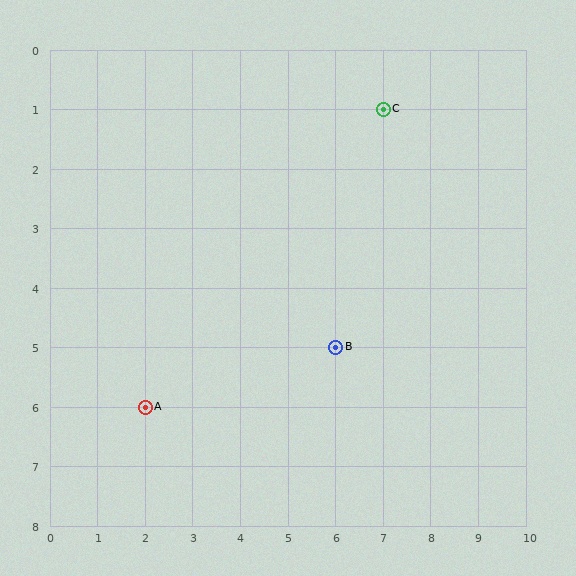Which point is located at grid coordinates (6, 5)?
Point B is at (6, 5).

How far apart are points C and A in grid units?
Points C and A are 5 columns and 5 rows apart (about 7.1 grid units diagonally).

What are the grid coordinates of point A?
Point A is at grid coordinates (2, 6).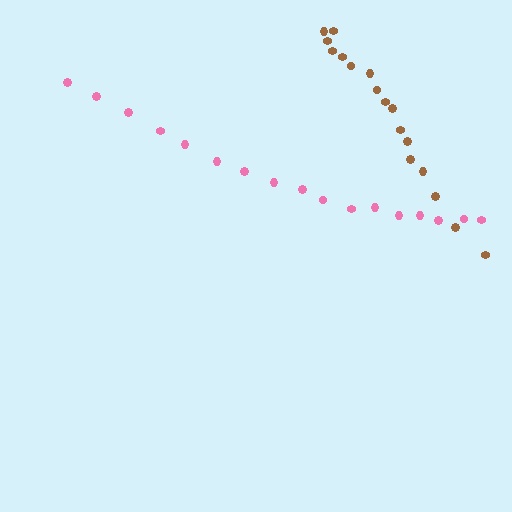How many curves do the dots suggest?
There are 2 distinct paths.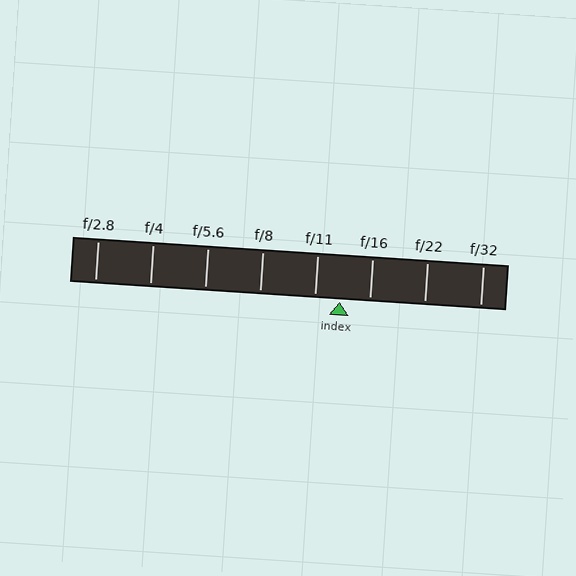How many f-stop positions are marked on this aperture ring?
There are 8 f-stop positions marked.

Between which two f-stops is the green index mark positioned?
The index mark is between f/11 and f/16.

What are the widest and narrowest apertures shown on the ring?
The widest aperture shown is f/2.8 and the narrowest is f/32.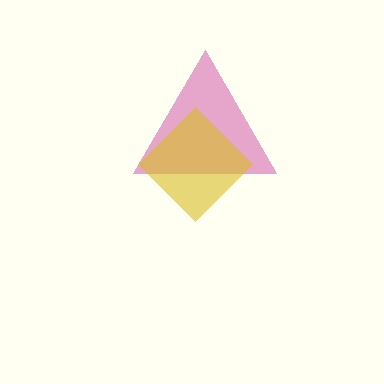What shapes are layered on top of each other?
The layered shapes are: a magenta triangle, a yellow diamond.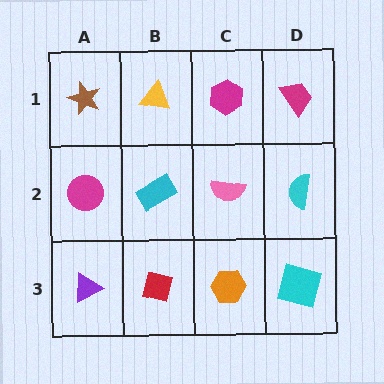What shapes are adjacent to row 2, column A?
A brown star (row 1, column A), a purple triangle (row 3, column A), a cyan rectangle (row 2, column B).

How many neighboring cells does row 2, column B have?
4.